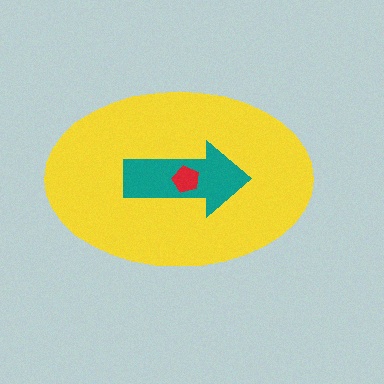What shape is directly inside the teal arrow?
The red pentagon.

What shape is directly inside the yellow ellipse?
The teal arrow.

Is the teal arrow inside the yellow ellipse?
Yes.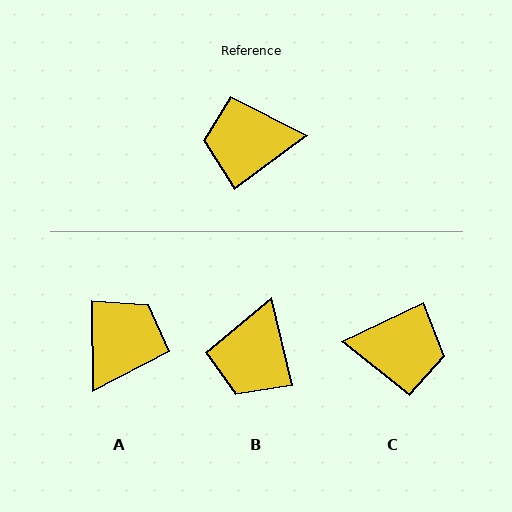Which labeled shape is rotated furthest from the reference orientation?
C, about 169 degrees away.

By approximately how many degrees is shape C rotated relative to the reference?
Approximately 169 degrees counter-clockwise.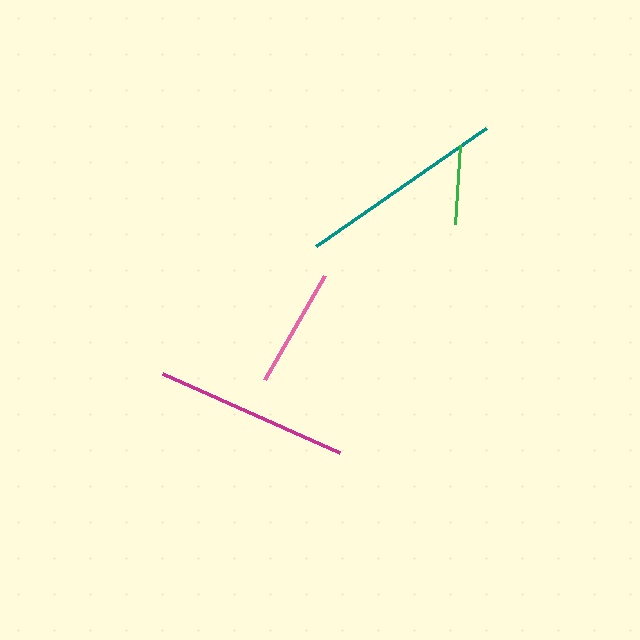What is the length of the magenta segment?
The magenta segment is approximately 194 pixels long.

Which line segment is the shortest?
The green line is the shortest at approximately 79 pixels.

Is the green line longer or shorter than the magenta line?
The magenta line is longer than the green line.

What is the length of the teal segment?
The teal segment is approximately 207 pixels long.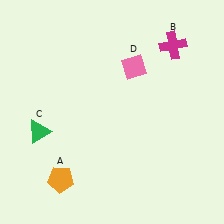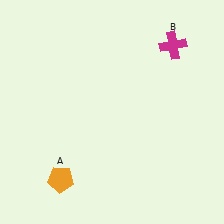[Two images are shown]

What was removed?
The pink diamond (D), the green triangle (C) were removed in Image 2.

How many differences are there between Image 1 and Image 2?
There are 2 differences between the two images.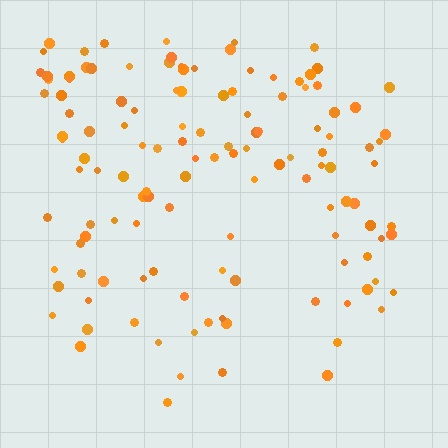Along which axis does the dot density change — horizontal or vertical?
Vertical.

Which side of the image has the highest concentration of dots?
The top.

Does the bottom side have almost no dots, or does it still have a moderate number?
Still a moderate number, just noticeably fewer than the top.